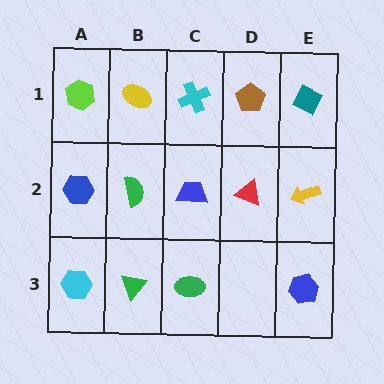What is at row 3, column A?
A cyan hexagon.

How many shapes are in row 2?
5 shapes.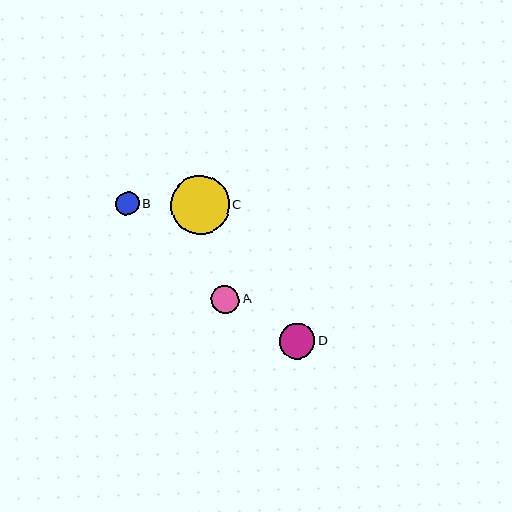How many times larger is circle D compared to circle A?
Circle D is approximately 1.3 times the size of circle A.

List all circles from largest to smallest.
From largest to smallest: C, D, A, B.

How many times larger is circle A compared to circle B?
Circle A is approximately 1.2 times the size of circle B.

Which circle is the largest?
Circle C is the largest with a size of approximately 59 pixels.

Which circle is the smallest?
Circle B is the smallest with a size of approximately 24 pixels.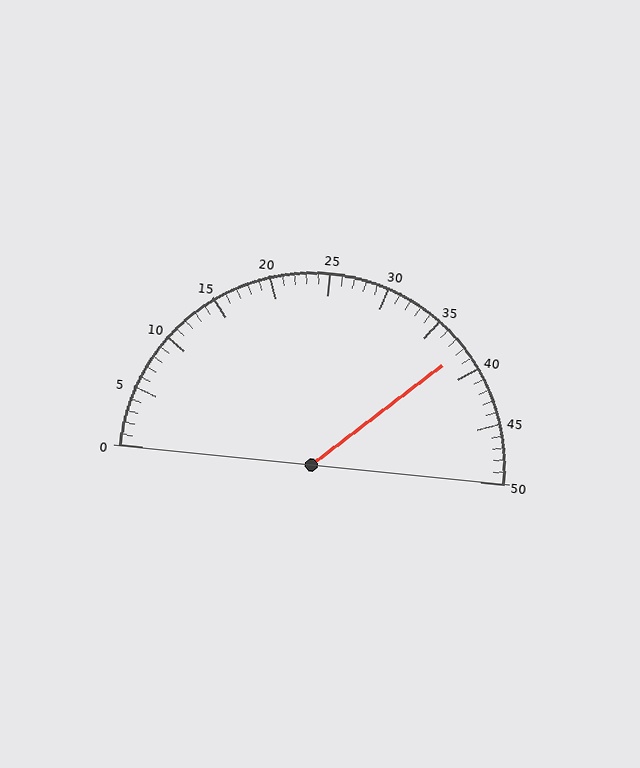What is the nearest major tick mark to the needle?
The nearest major tick mark is 40.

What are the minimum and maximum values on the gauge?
The gauge ranges from 0 to 50.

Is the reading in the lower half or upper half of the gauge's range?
The reading is in the upper half of the range (0 to 50).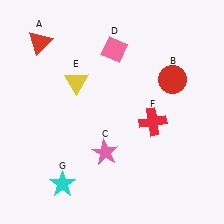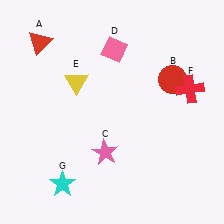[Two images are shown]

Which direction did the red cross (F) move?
The red cross (F) moved right.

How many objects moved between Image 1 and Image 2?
1 object moved between the two images.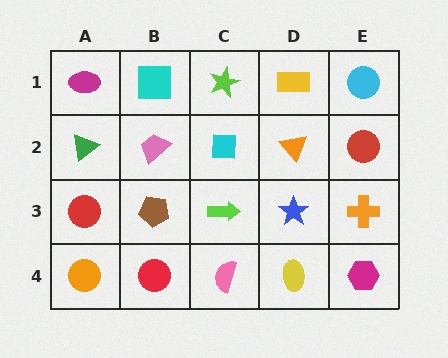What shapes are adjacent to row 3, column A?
A green triangle (row 2, column A), an orange circle (row 4, column A), a brown pentagon (row 3, column B).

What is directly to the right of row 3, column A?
A brown pentagon.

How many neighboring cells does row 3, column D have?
4.